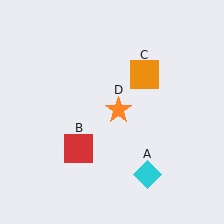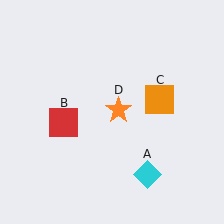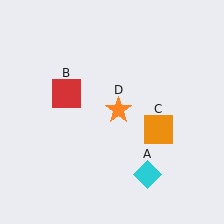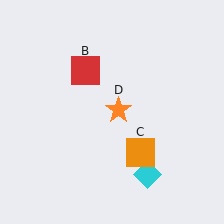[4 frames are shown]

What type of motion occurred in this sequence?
The red square (object B), orange square (object C) rotated clockwise around the center of the scene.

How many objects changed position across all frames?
2 objects changed position: red square (object B), orange square (object C).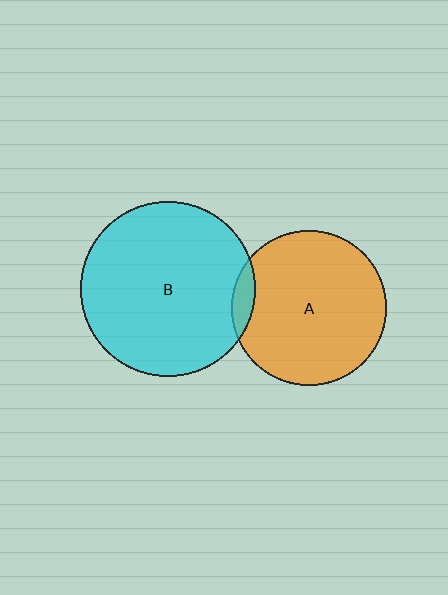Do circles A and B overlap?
Yes.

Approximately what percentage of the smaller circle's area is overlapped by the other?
Approximately 5%.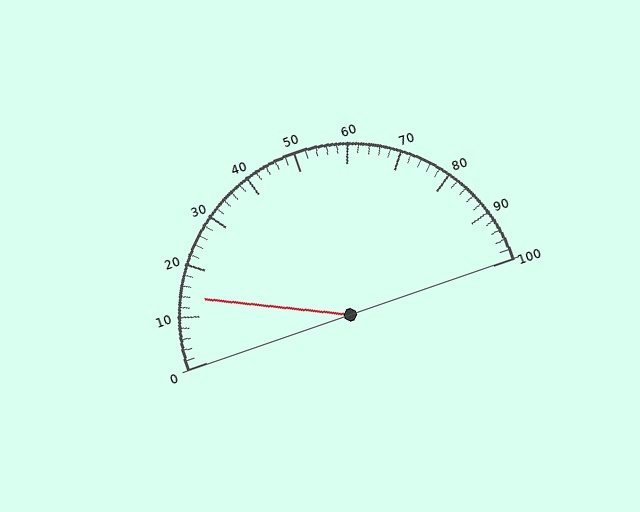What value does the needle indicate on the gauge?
The needle indicates approximately 14.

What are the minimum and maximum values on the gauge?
The gauge ranges from 0 to 100.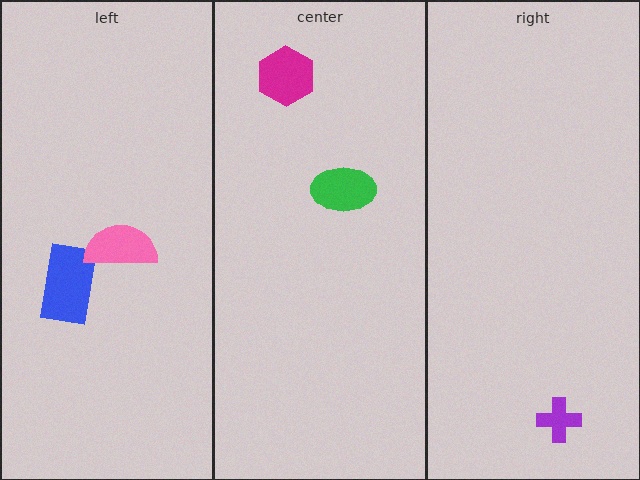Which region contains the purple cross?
The right region.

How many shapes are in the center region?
2.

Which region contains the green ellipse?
The center region.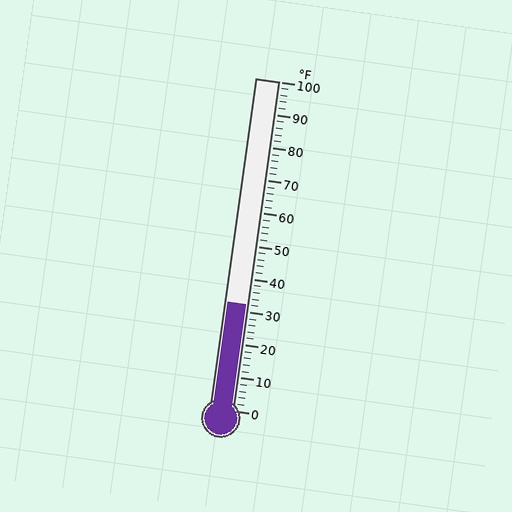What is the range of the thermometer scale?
The thermometer scale ranges from 0°F to 100°F.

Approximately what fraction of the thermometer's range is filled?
The thermometer is filled to approximately 30% of its range.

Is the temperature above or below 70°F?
The temperature is below 70°F.